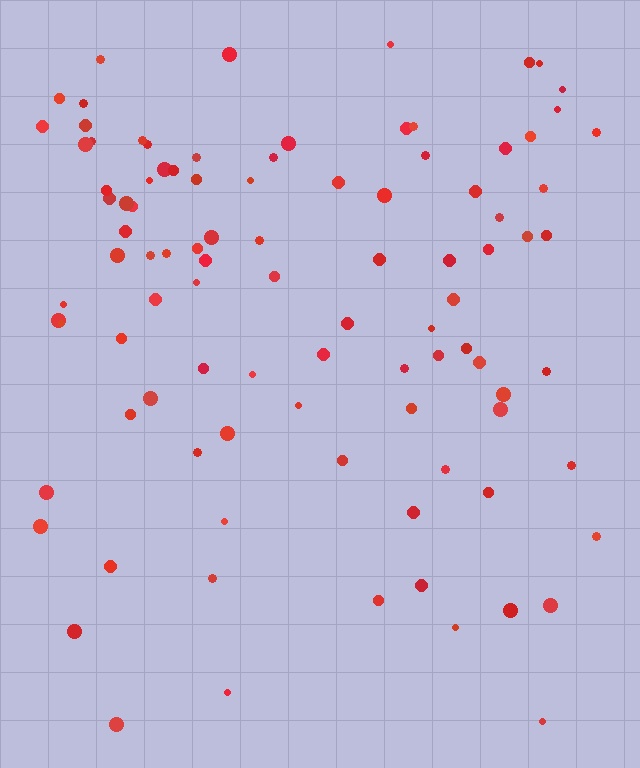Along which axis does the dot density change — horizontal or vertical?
Vertical.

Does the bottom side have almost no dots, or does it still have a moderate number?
Still a moderate number, just noticeably fewer than the top.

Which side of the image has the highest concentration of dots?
The top.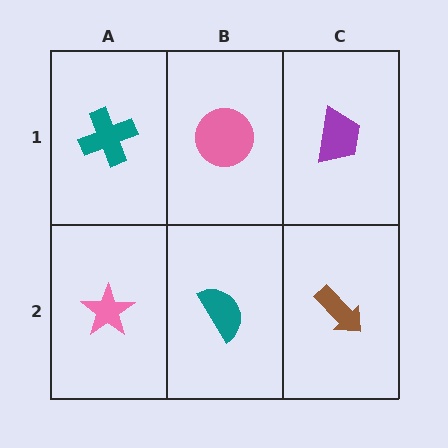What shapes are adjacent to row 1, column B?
A teal semicircle (row 2, column B), a teal cross (row 1, column A), a purple trapezoid (row 1, column C).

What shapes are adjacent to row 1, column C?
A brown arrow (row 2, column C), a pink circle (row 1, column B).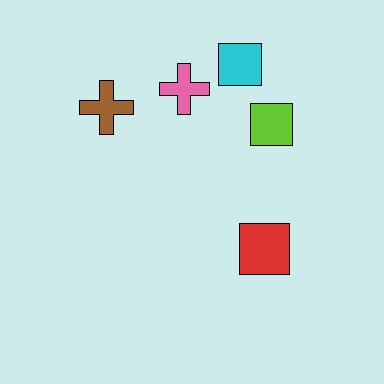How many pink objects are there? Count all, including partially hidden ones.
There is 1 pink object.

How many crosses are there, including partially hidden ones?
There are 2 crosses.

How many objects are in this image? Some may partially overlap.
There are 5 objects.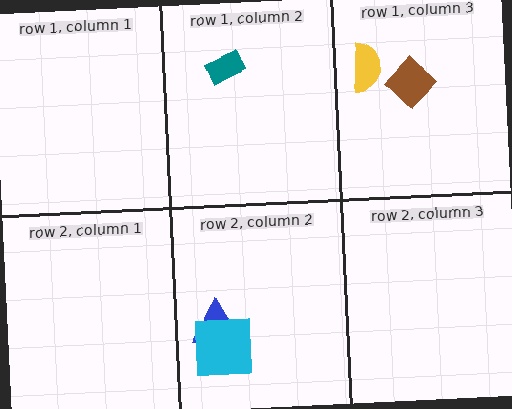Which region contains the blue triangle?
The row 2, column 2 region.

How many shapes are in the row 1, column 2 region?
1.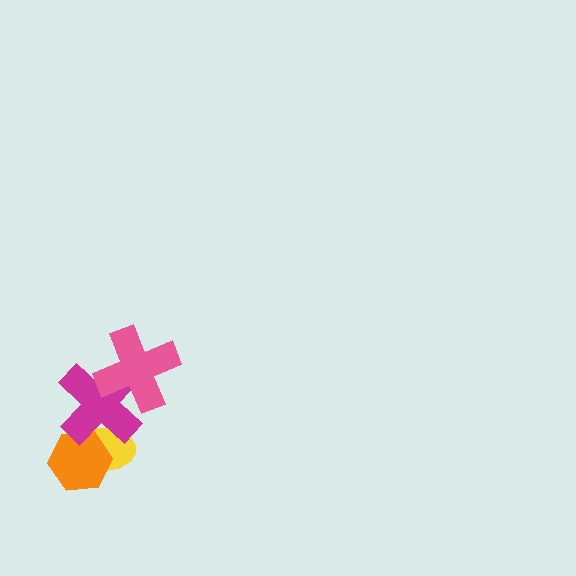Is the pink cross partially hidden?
No, no other shape covers it.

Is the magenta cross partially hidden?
Yes, it is partially covered by another shape.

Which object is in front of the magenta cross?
The pink cross is in front of the magenta cross.